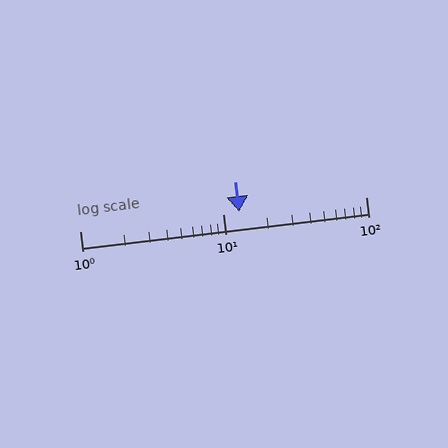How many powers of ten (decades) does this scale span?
The scale spans 2 decades, from 1 to 100.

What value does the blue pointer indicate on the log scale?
The pointer indicates approximately 13.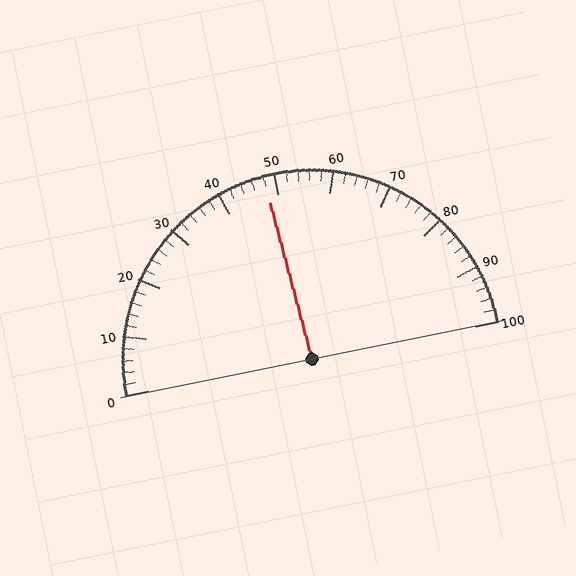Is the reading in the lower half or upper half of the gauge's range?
The reading is in the lower half of the range (0 to 100).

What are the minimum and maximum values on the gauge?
The gauge ranges from 0 to 100.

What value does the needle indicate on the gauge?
The needle indicates approximately 48.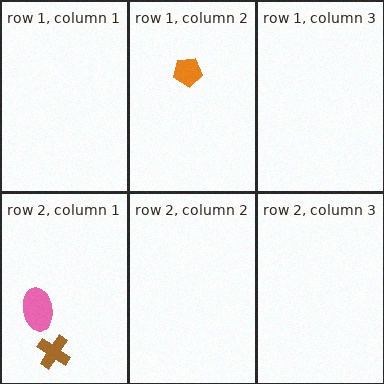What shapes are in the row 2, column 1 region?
The brown cross, the pink ellipse.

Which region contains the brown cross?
The row 2, column 1 region.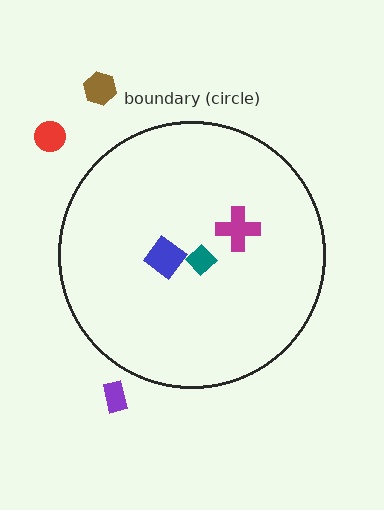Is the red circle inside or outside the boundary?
Outside.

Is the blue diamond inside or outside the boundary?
Inside.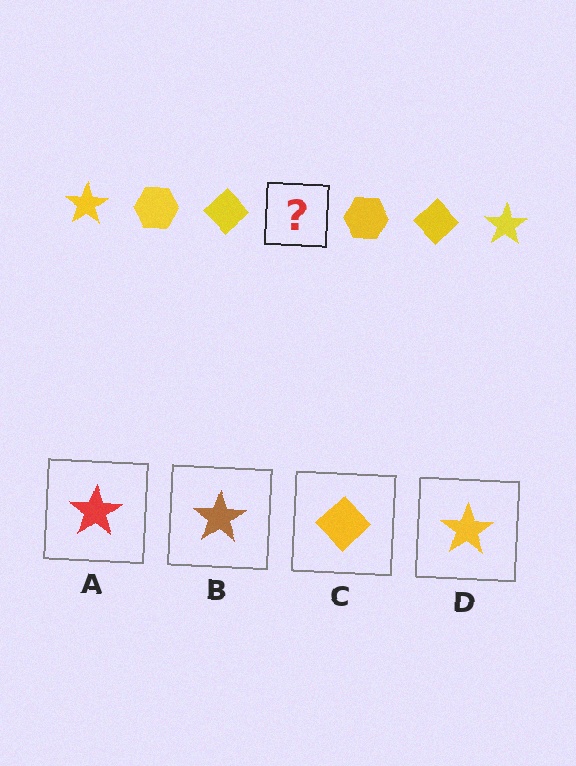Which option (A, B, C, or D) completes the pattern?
D.